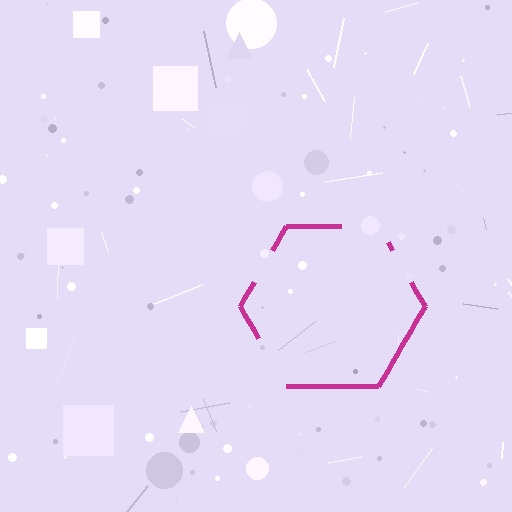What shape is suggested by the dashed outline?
The dashed outline suggests a hexagon.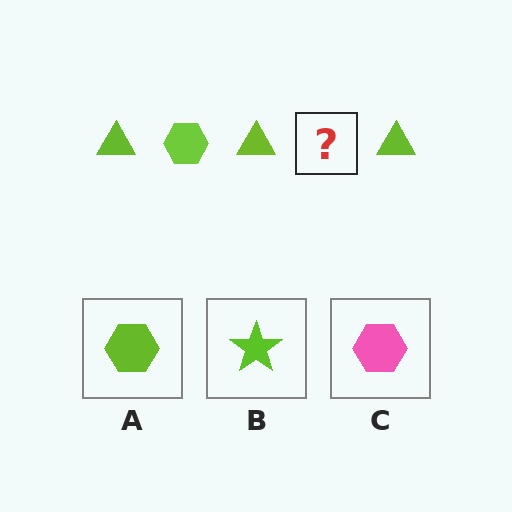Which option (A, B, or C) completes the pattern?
A.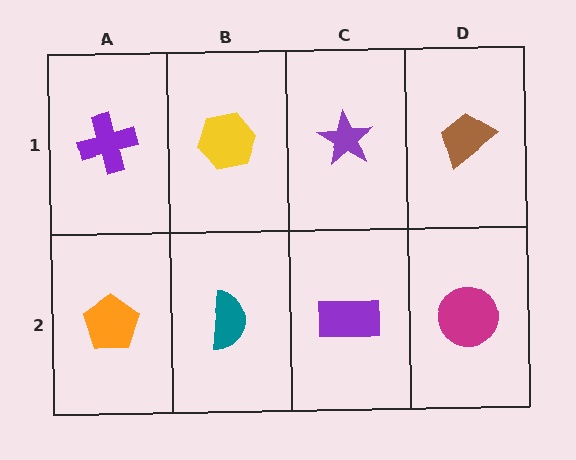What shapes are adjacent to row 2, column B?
A yellow hexagon (row 1, column B), an orange pentagon (row 2, column A), a purple rectangle (row 2, column C).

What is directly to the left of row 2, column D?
A purple rectangle.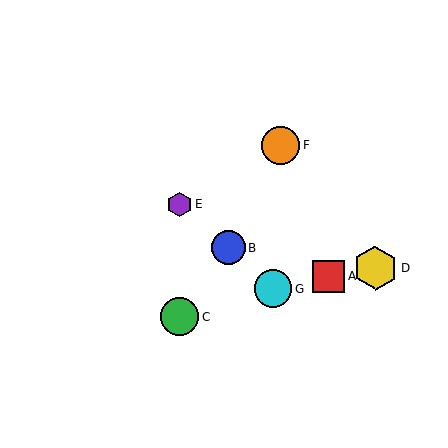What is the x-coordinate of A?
Object A is at x≈328.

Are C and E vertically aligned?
Yes, both are at x≈179.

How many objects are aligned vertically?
2 objects (C, E) are aligned vertically.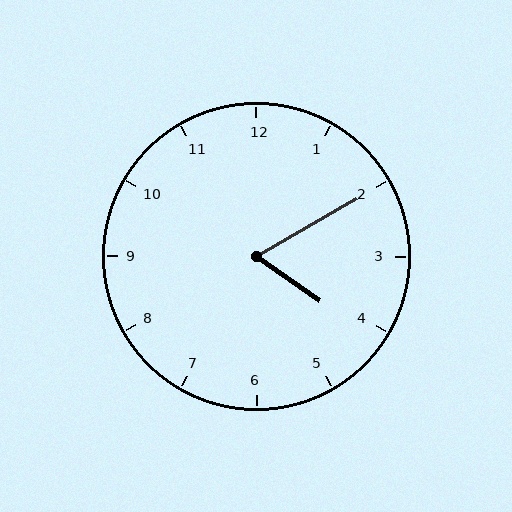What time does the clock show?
4:10.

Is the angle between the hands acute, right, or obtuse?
It is acute.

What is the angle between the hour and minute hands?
Approximately 65 degrees.